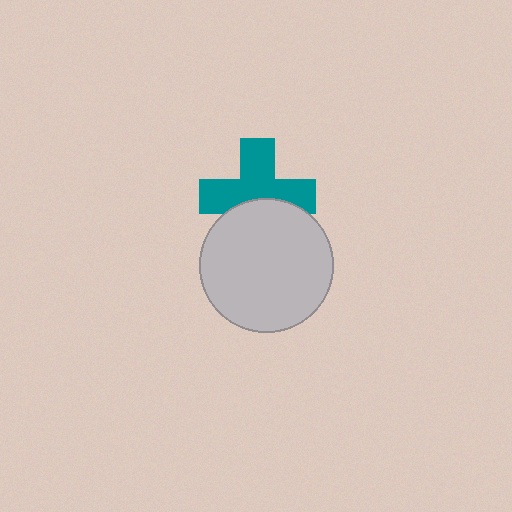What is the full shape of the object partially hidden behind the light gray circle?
The partially hidden object is a teal cross.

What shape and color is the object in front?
The object in front is a light gray circle.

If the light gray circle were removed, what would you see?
You would see the complete teal cross.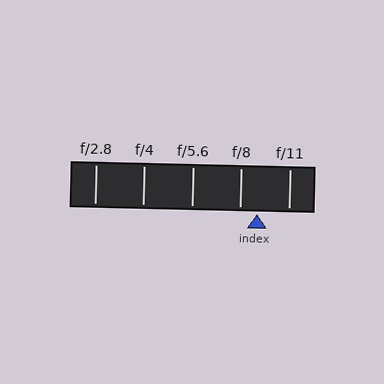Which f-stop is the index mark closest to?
The index mark is closest to f/8.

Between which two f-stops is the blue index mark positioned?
The index mark is between f/8 and f/11.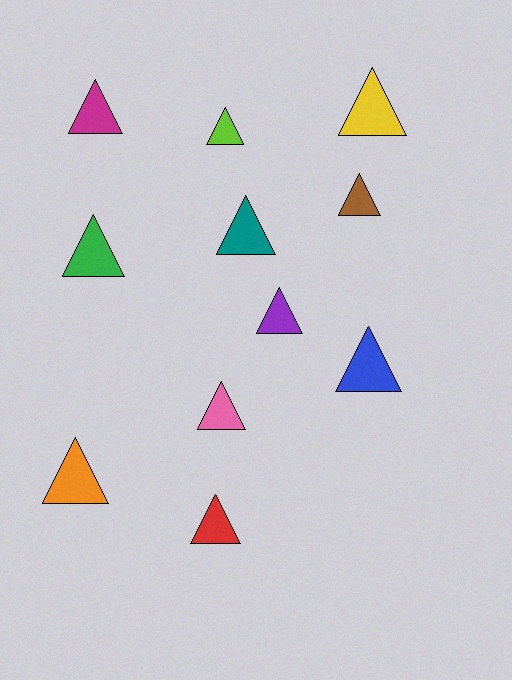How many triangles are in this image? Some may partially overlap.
There are 11 triangles.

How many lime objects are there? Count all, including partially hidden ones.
There is 1 lime object.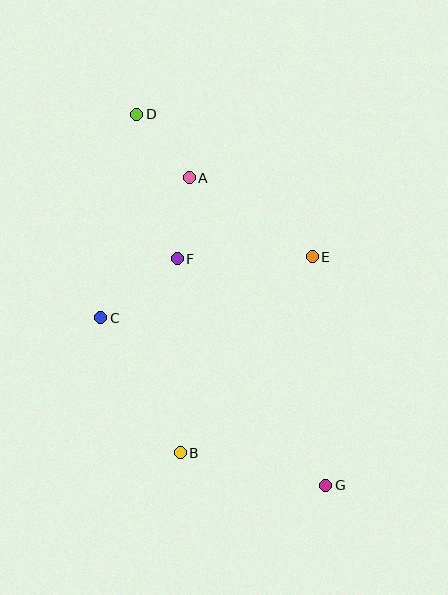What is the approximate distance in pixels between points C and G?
The distance between C and G is approximately 281 pixels.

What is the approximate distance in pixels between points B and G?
The distance between B and G is approximately 150 pixels.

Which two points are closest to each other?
Points A and F are closest to each other.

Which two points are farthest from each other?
Points D and G are farthest from each other.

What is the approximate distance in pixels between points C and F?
The distance between C and F is approximately 97 pixels.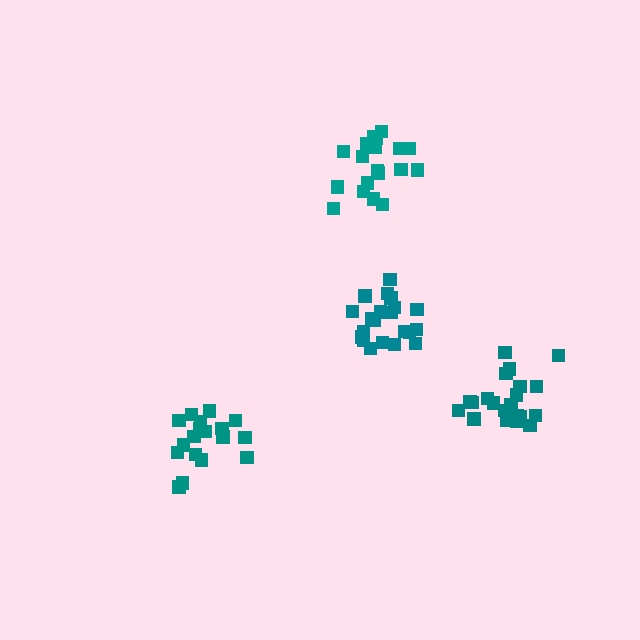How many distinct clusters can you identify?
There are 4 distinct clusters.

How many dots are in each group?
Group 1: 19 dots, Group 2: 21 dots, Group 3: 18 dots, Group 4: 21 dots (79 total).